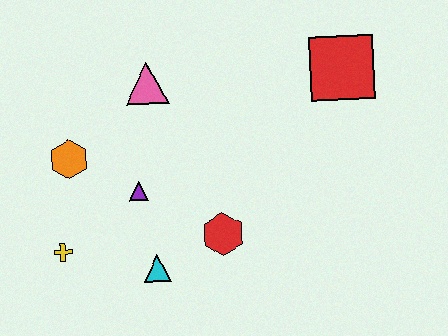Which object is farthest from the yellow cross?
The red square is farthest from the yellow cross.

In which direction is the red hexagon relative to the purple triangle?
The red hexagon is to the right of the purple triangle.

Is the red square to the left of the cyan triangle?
No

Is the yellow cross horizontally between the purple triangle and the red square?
No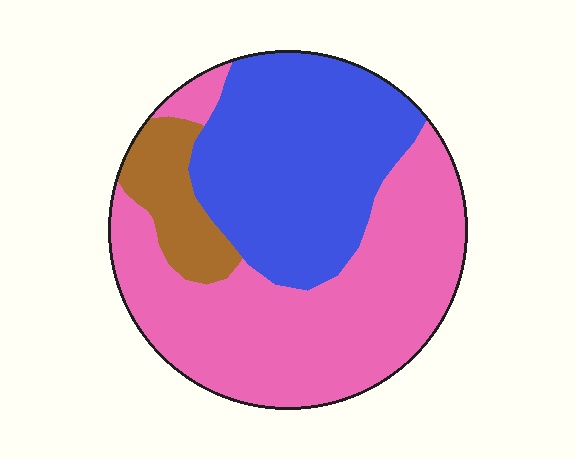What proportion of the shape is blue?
Blue covers 38% of the shape.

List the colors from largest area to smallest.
From largest to smallest: pink, blue, brown.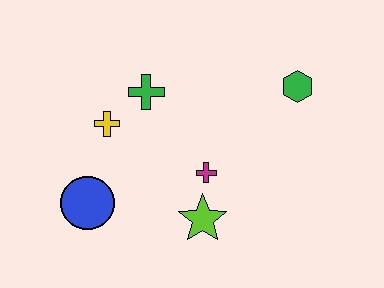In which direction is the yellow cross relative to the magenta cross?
The yellow cross is to the left of the magenta cross.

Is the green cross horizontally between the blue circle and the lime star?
Yes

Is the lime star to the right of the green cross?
Yes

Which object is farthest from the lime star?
The green hexagon is farthest from the lime star.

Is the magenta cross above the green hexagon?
No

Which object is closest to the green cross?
The yellow cross is closest to the green cross.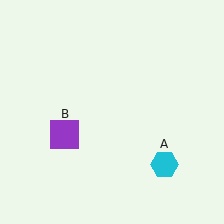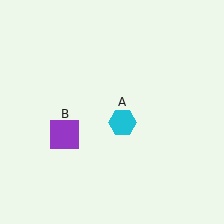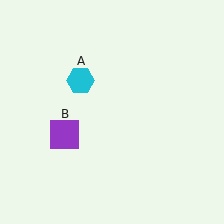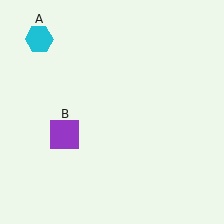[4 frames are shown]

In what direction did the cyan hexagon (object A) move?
The cyan hexagon (object A) moved up and to the left.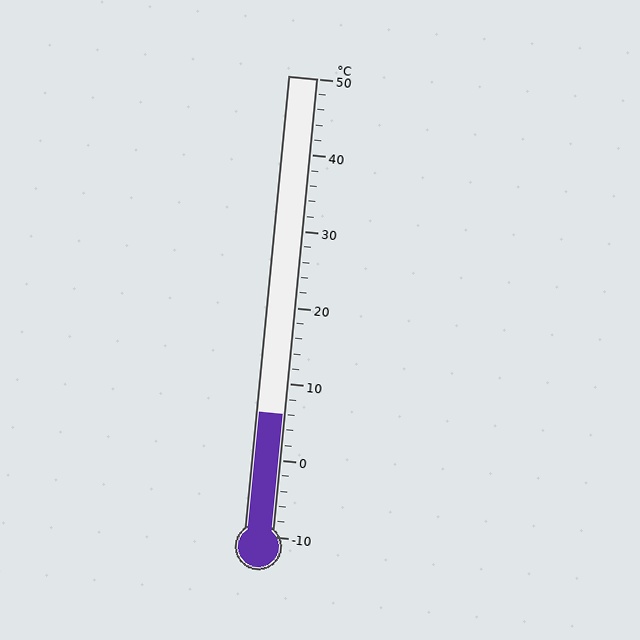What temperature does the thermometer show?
The thermometer shows approximately 6°C.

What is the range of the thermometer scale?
The thermometer scale ranges from -10°C to 50°C.